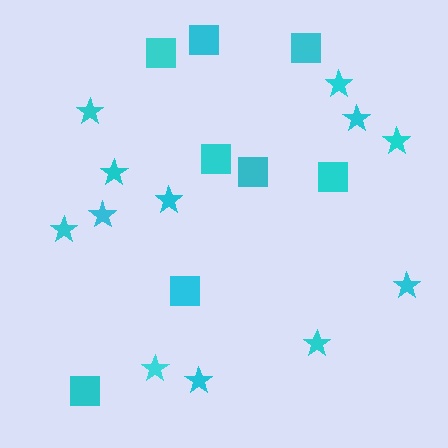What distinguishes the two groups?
There are 2 groups: one group of squares (8) and one group of stars (12).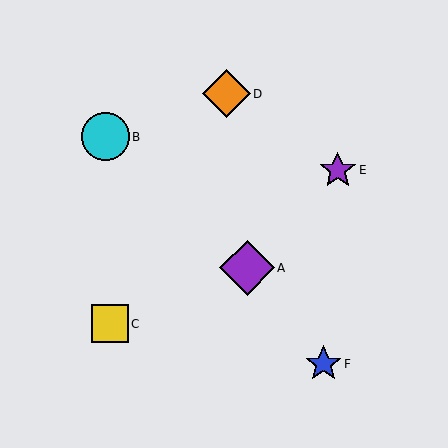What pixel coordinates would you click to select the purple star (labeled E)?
Click at (338, 170) to select the purple star E.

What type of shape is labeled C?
Shape C is a yellow square.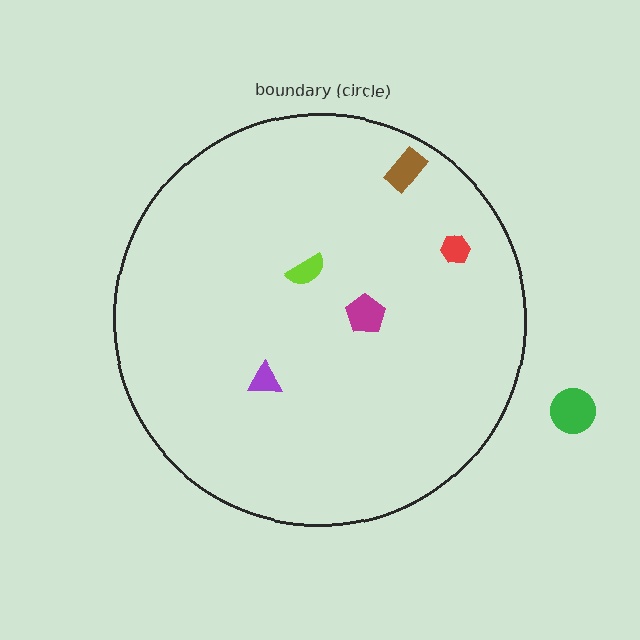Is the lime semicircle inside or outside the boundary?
Inside.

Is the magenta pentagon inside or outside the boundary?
Inside.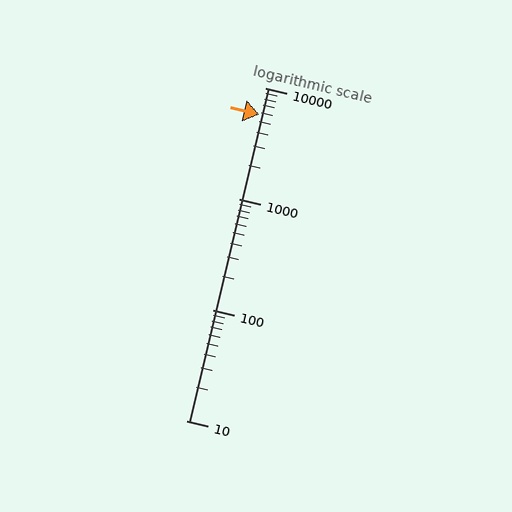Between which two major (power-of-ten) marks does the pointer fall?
The pointer is between 1000 and 10000.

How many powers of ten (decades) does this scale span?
The scale spans 3 decades, from 10 to 10000.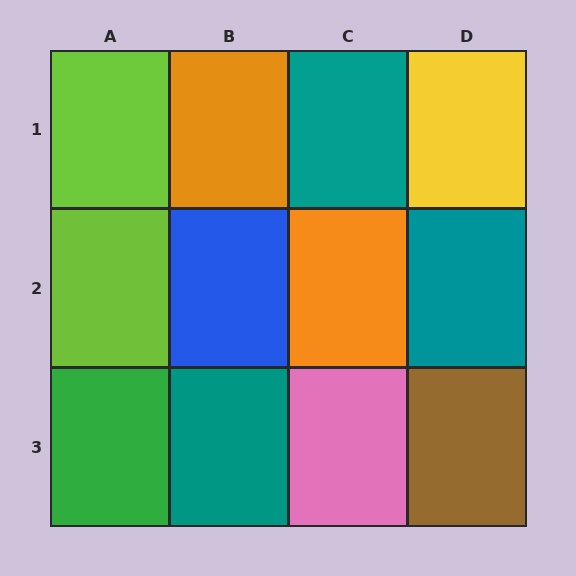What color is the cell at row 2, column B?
Blue.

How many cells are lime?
2 cells are lime.